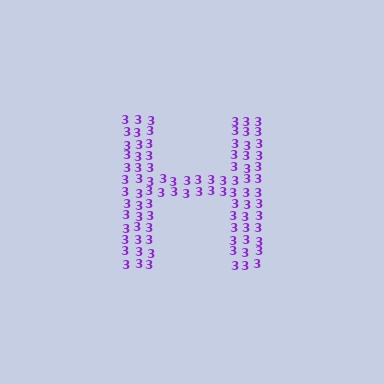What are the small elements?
The small elements are digit 3's.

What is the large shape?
The large shape is the letter H.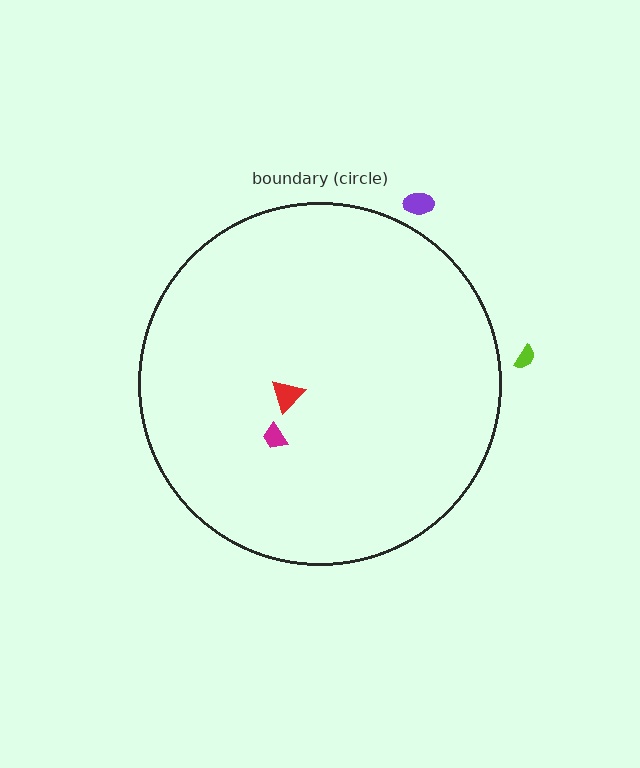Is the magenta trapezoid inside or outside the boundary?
Inside.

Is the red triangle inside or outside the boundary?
Inside.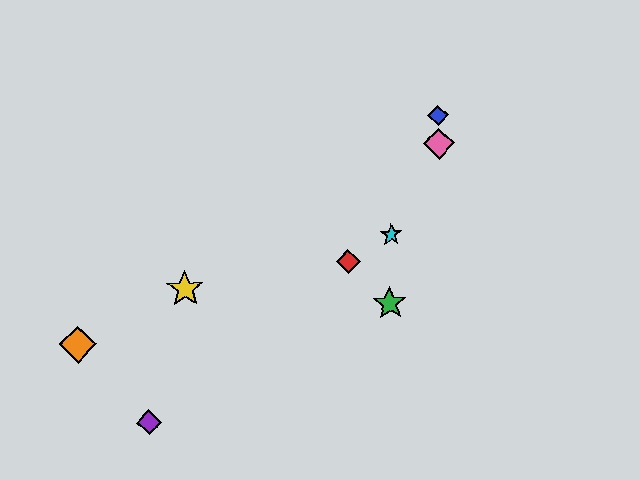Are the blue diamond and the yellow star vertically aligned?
No, the blue diamond is at x≈438 and the yellow star is at x≈185.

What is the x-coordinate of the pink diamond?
The pink diamond is at x≈439.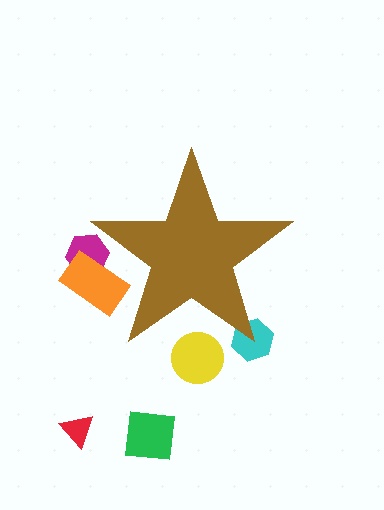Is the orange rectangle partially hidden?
Yes, the orange rectangle is partially hidden behind the brown star.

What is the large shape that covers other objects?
A brown star.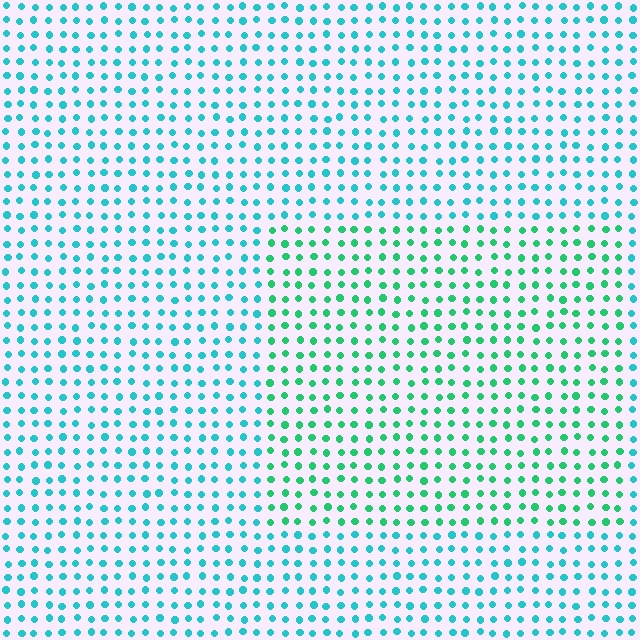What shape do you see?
I see a rectangle.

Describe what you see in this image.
The image is filled with small cyan elements in a uniform arrangement. A rectangle-shaped region is visible where the elements are tinted to a slightly different hue, forming a subtle color boundary.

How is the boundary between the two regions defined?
The boundary is defined purely by a slight shift in hue (about 34 degrees). Spacing, size, and orientation are identical on both sides.